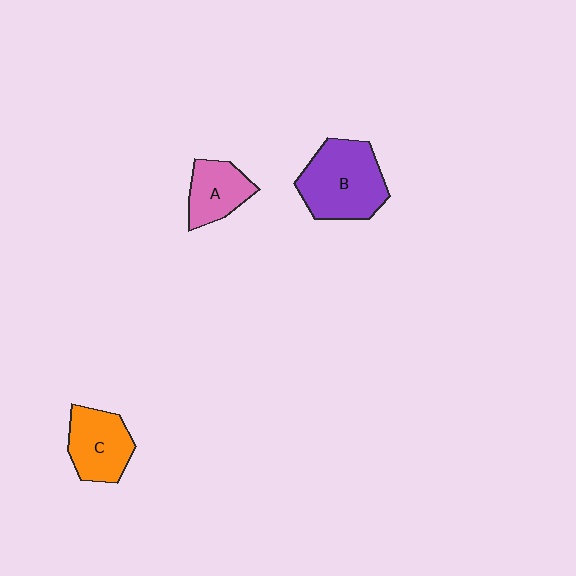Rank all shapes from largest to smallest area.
From largest to smallest: B (purple), C (orange), A (pink).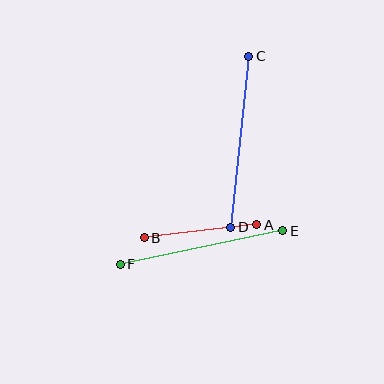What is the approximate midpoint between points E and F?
The midpoint is at approximately (202, 247) pixels.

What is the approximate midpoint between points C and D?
The midpoint is at approximately (240, 142) pixels.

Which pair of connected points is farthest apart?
Points C and D are farthest apart.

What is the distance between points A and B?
The distance is approximately 113 pixels.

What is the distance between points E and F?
The distance is approximately 166 pixels.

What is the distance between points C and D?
The distance is approximately 172 pixels.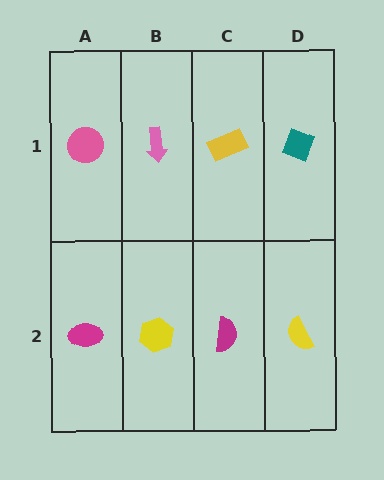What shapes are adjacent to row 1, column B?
A yellow hexagon (row 2, column B), a pink circle (row 1, column A), a yellow rectangle (row 1, column C).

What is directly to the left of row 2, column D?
A magenta semicircle.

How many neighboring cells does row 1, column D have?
2.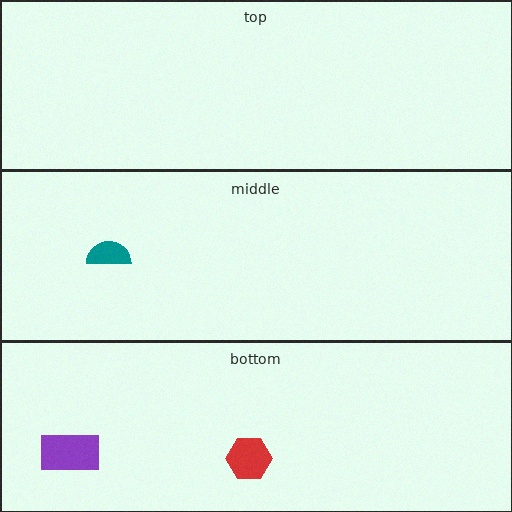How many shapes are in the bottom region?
2.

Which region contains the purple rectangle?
The bottom region.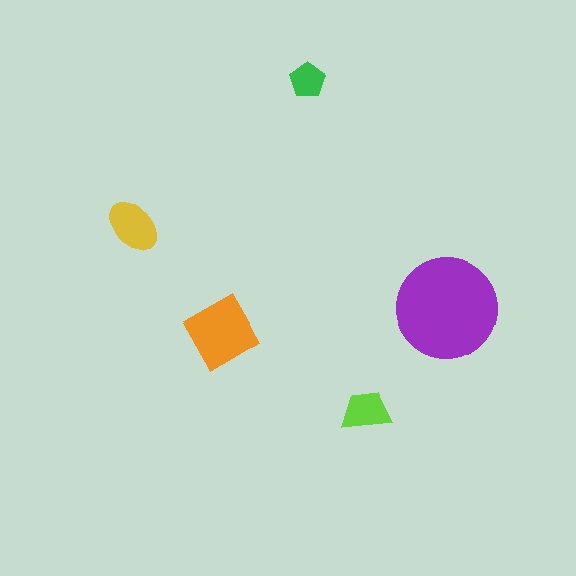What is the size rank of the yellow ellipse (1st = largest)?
3rd.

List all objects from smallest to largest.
The green pentagon, the lime trapezoid, the yellow ellipse, the orange diamond, the purple circle.